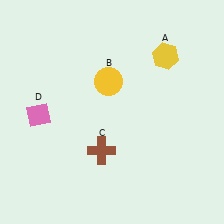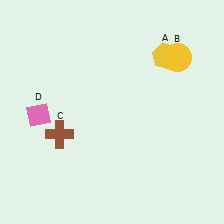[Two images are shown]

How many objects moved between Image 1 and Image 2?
2 objects moved between the two images.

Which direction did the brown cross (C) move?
The brown cross (C) moved left.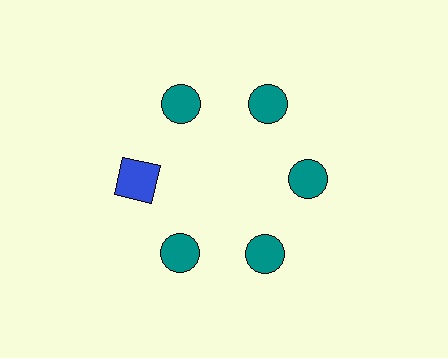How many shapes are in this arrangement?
There are 6 shapes arranged in a ring pattern.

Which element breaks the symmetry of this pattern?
The blue square at roughly the 9 o'clock position breaks the symmetry. All other shapes are teal circles.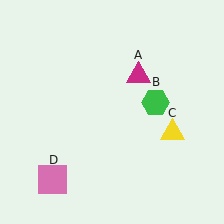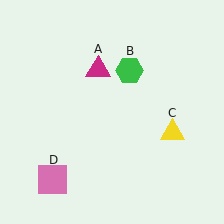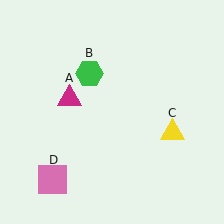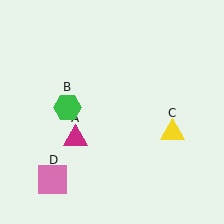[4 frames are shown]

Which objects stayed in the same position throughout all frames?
Yellow triangle (object C) and pink square (object D) remained stationary.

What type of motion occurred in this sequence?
The magenta triangle (object A), green hexagon (object B) rotated counterclockwise around the center of the scene.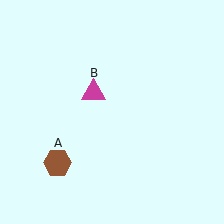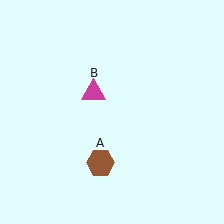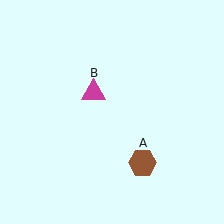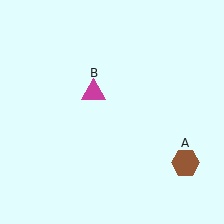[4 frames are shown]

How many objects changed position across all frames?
1 object changed position: brown hexagon (object A).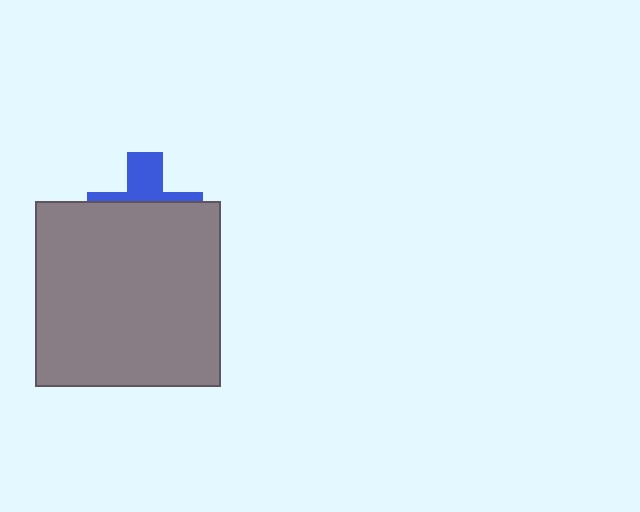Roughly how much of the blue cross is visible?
A small part of it is visible (roughly 37%).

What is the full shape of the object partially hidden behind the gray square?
The partially hidden object is a blue cross.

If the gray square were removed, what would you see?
You would see the complete blue cross.